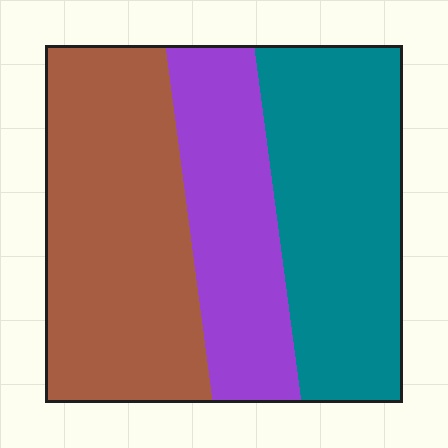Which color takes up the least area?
Purple, at roughly 25%.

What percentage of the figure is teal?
Teal covers about 35% of the figure.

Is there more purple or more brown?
Brown.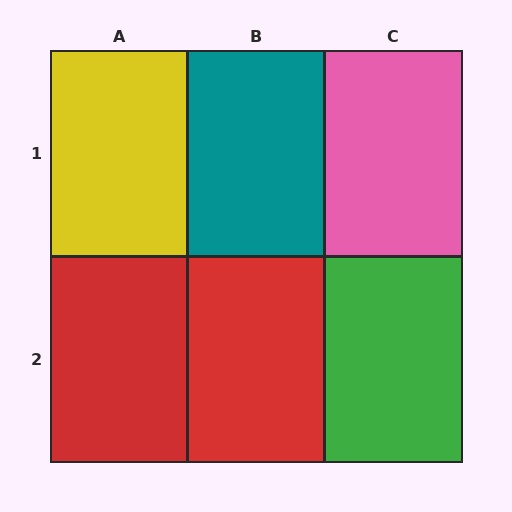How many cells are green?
1 cell is green.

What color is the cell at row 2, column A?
Red.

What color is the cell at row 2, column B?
Red.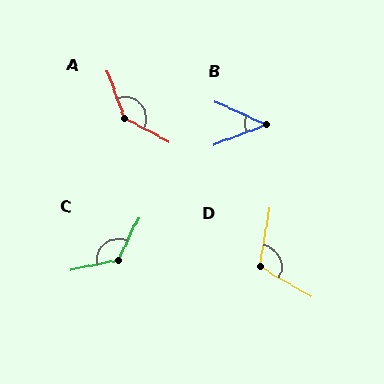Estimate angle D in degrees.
Approximately 110 degrees.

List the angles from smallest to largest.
B (44°), D (110°), C (126°), A (139°).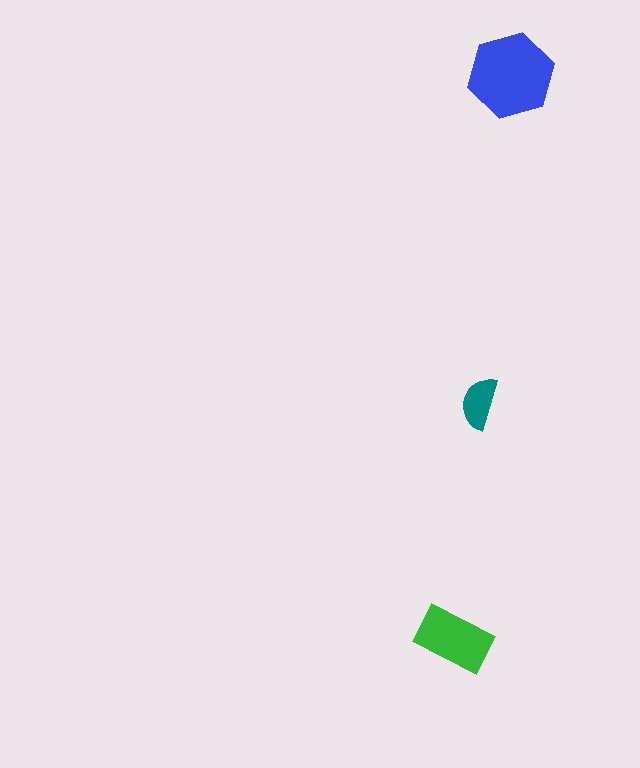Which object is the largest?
The blue hexagon.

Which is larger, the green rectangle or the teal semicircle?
The green rectangle.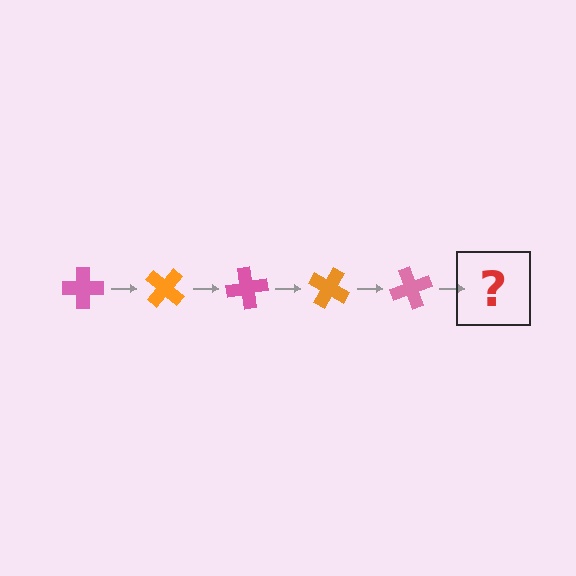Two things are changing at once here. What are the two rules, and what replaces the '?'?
The two rules are that it rotates 40 degrees each step and the color cycles through pink and orange. The '?' should be an orange cross, rotated 200 degrees from the start.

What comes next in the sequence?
The next element should be an orange cross, rotated 200 degrees from the start.